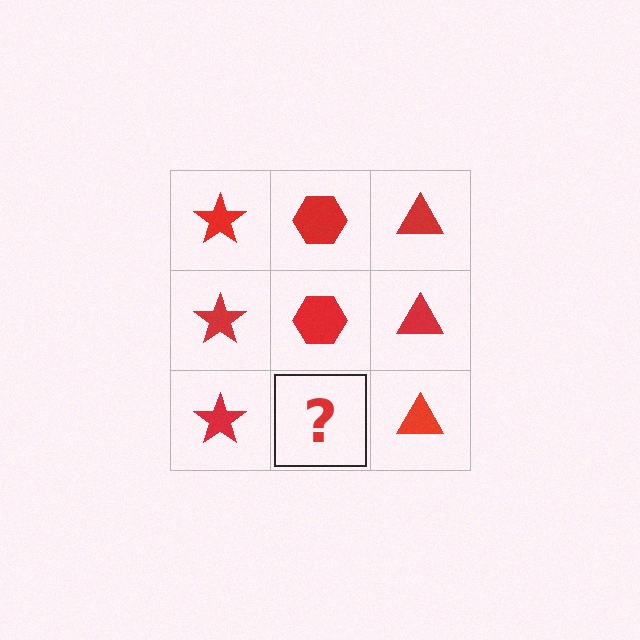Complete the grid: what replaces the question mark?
The question mark should be replaced with a red hexagon.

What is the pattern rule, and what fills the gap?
The rule is that each column has a consistent shape. The gap should be filled with a red hexagon.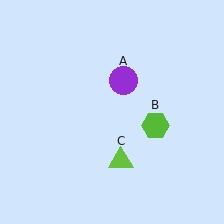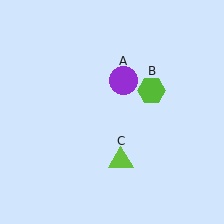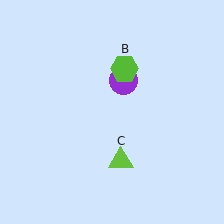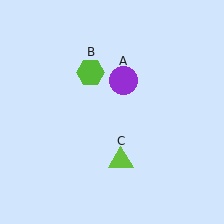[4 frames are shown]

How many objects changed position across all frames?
1 object changed position: lime hexagon (object B).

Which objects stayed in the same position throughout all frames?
Purple circle (object A) and lime triangle (object C) remained stationary.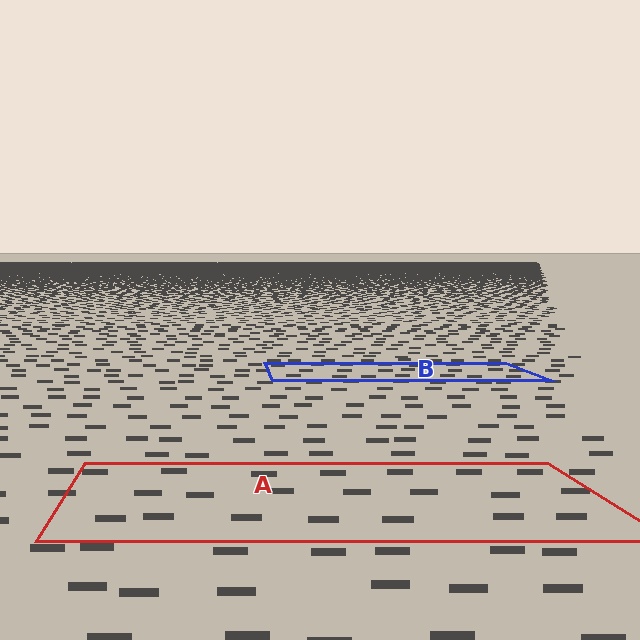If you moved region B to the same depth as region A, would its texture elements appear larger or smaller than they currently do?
They would appear larger. At a closer depth, the same texture elements are projected at a bigger on-screen size.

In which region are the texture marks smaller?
The texture marks are smaller in region B, because it is farther away.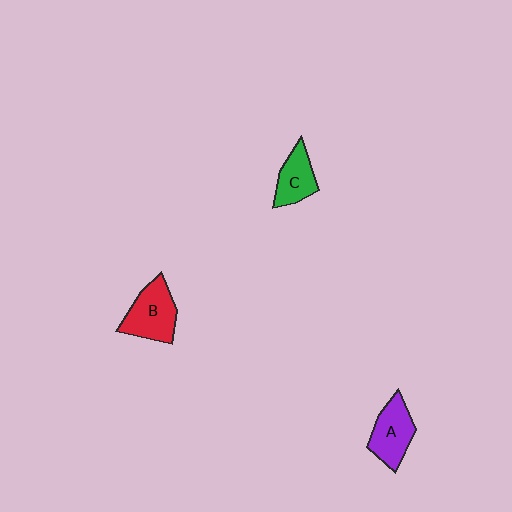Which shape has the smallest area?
Shape C (green).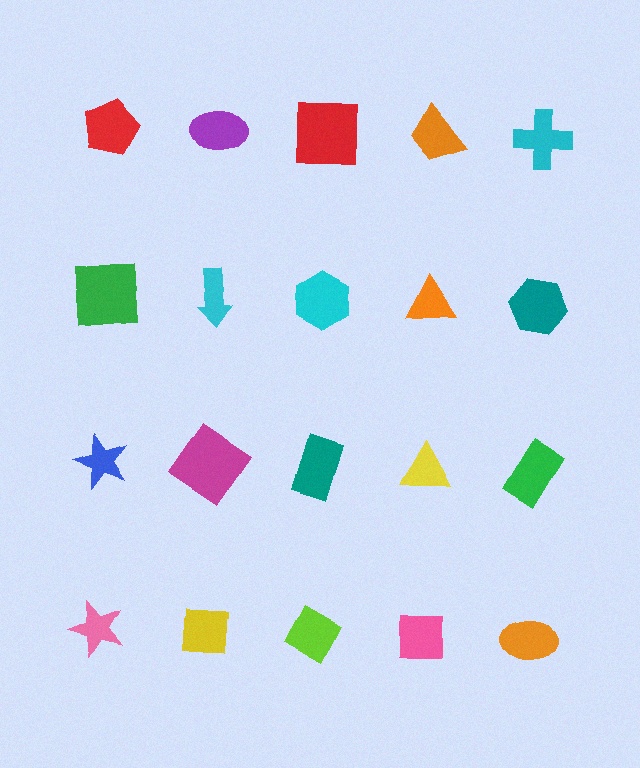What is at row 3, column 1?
A blue star.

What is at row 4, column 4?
A pink square.